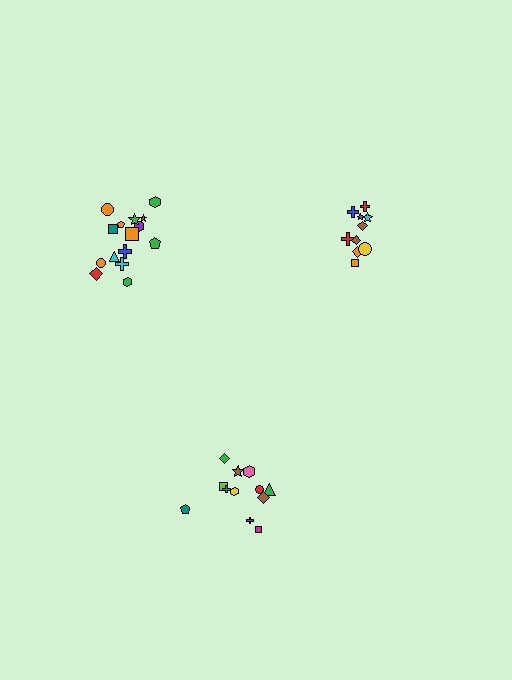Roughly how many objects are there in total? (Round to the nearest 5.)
Roughly 35 objects in total.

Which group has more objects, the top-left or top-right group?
The top-left group.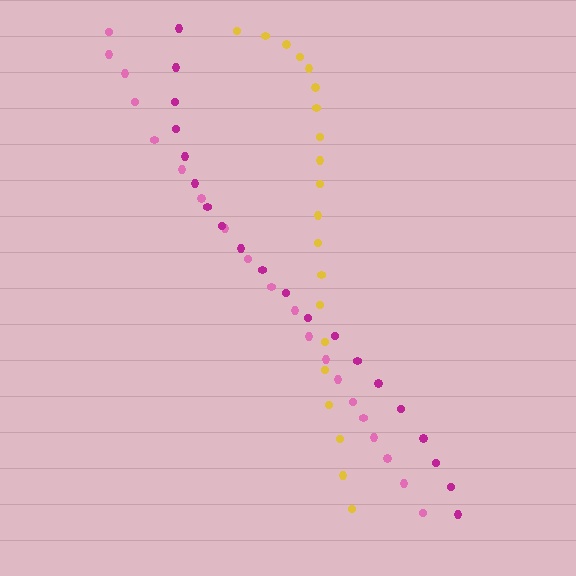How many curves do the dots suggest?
There are 3 distinct paths.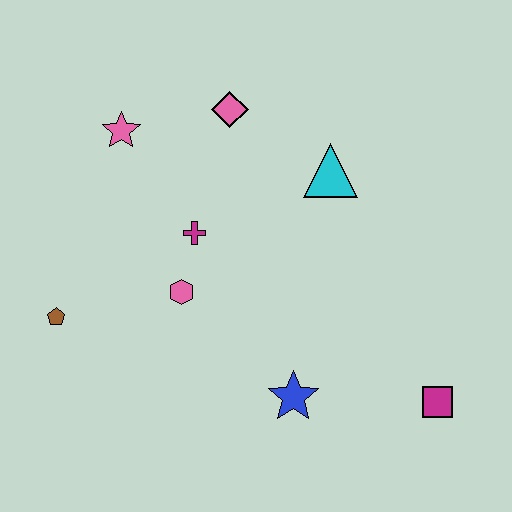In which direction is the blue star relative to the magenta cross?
The blue star is below the magenta cross.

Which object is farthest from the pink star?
The magenta square is farthest from the pink star.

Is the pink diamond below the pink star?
No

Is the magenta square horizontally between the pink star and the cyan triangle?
No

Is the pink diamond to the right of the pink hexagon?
Yes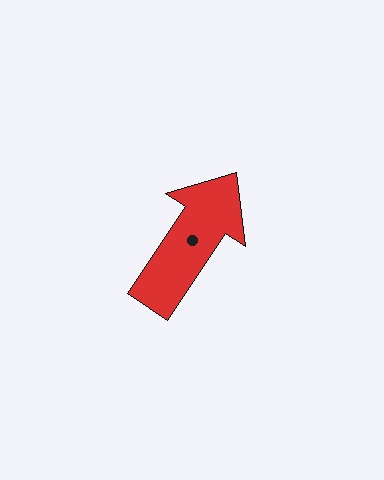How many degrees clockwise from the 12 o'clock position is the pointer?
Approximately 34 degrees.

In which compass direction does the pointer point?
Northeast.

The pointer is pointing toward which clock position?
Roughly 1 o'clock.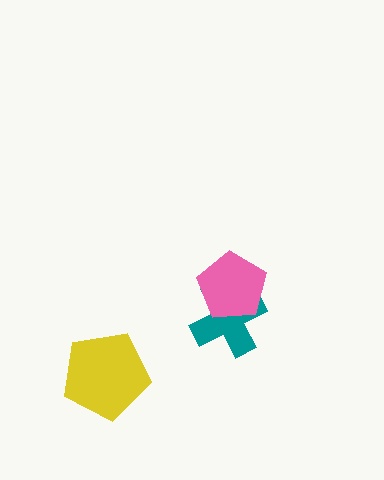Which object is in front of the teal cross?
The pink pentagon is in front of the teal cross.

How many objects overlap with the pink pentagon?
1 object overlaps with the pink pentagon.